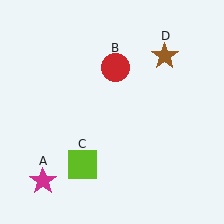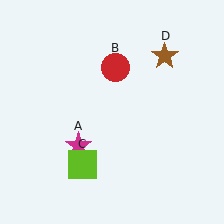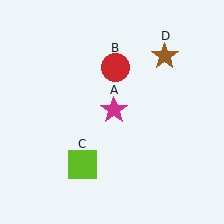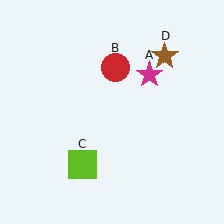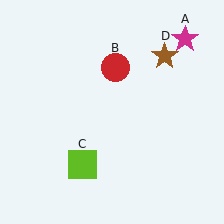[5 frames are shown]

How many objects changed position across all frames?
1 object changed position: magenta star (object A).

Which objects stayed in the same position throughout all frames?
Red circle (object B) and lime square (object C) and brown star (object D) remained stationary.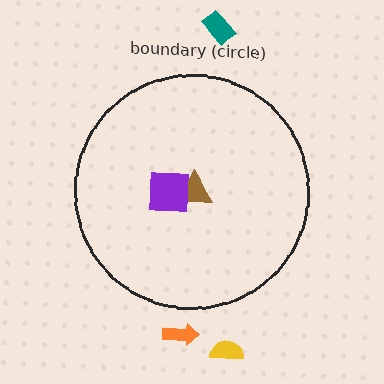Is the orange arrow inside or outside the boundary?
Outside.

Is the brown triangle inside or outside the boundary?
Inside.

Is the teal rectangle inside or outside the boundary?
Outside.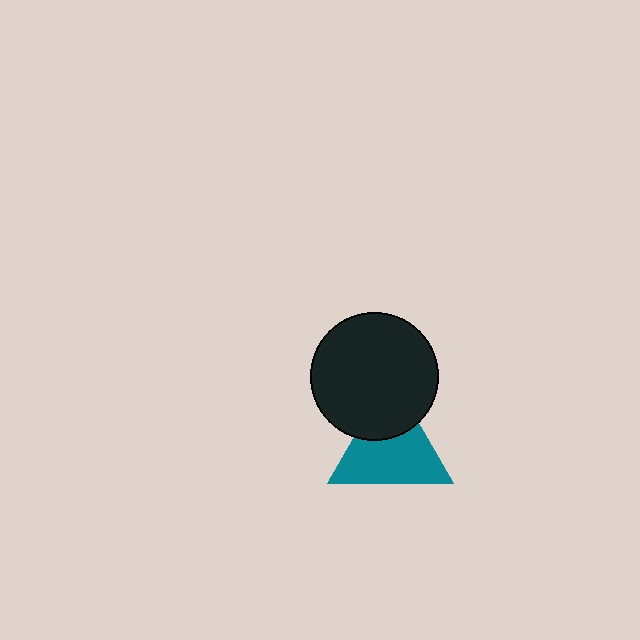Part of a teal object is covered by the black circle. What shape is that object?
It is a triangle.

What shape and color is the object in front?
The object in front is a black circle.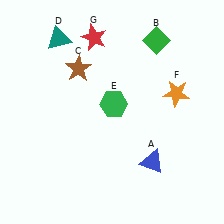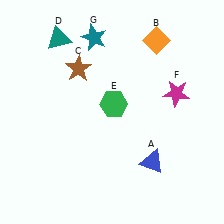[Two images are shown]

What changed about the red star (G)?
In Image 1, G is red. In Image 2, it changed to teal.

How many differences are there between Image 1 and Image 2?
There are 3 differences between the two images.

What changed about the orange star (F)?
In Image 1, F is orange. In Image 2, it changed to magenta.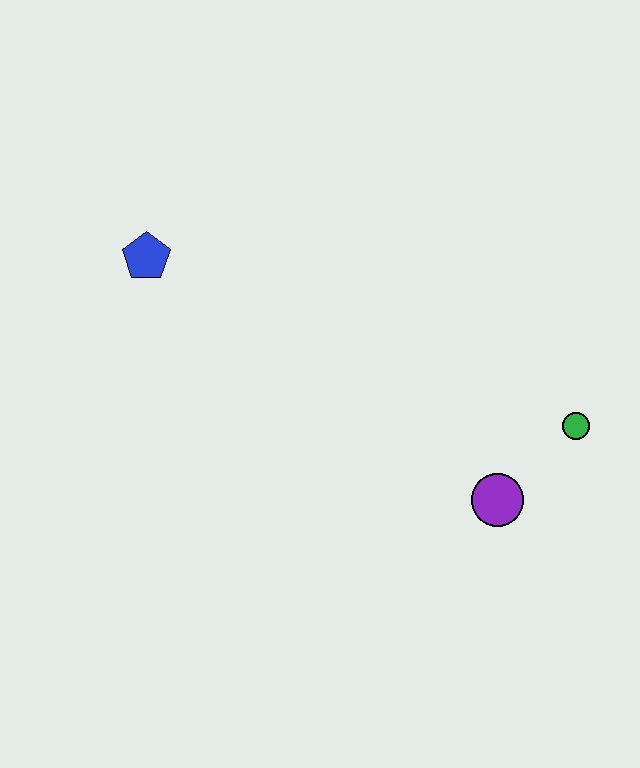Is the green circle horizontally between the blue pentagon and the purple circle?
No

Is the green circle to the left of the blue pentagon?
No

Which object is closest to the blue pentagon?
The purple circle is closest to the blue pentagon.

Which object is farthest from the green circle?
The blue pentagon is farthest from the green circle.